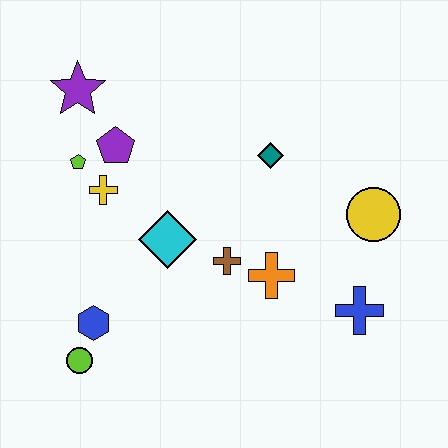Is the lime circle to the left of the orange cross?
Yes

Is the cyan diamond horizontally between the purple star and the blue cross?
Yes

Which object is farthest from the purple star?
The blue cross is farthest from the purple star.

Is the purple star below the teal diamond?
No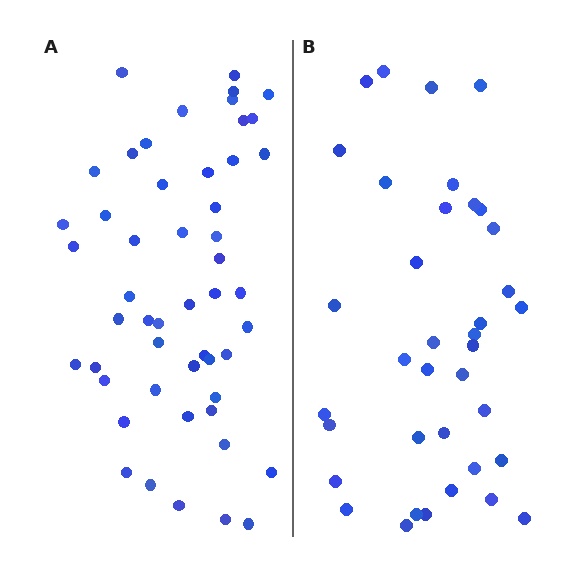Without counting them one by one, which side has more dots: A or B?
Region A (the left region) has more dots.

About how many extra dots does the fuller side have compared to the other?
Region A has approximately 15 more dots than region B.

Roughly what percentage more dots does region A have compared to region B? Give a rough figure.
About 40% more.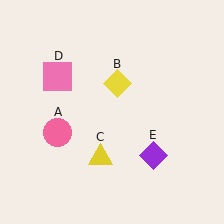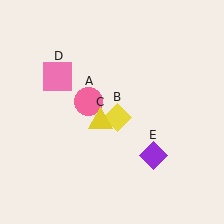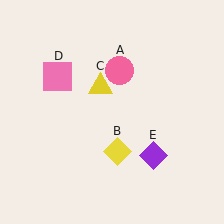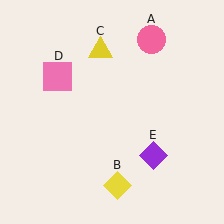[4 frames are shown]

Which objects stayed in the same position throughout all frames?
Pink square (object D) and purple diamond (object E) remained stationary.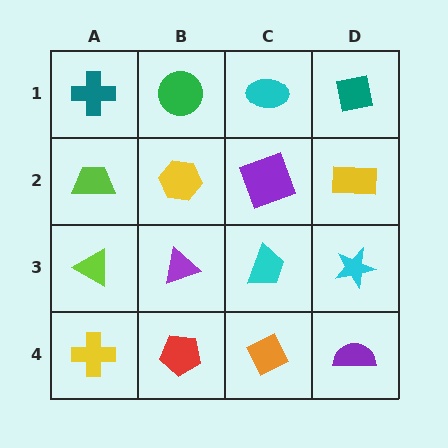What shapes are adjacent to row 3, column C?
A purple square (row 2, column C), an orange diamond (row 4, column C), a purple triangle (row 3, column B), a cyan star (row 3, column D).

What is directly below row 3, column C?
An orange diamond.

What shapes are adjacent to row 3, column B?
A yellow hexagon (row 2, column B), a red pentagon (row 4, column B), a lime triangle (row 3, column A), a cyan trapezoid (row 3, column C).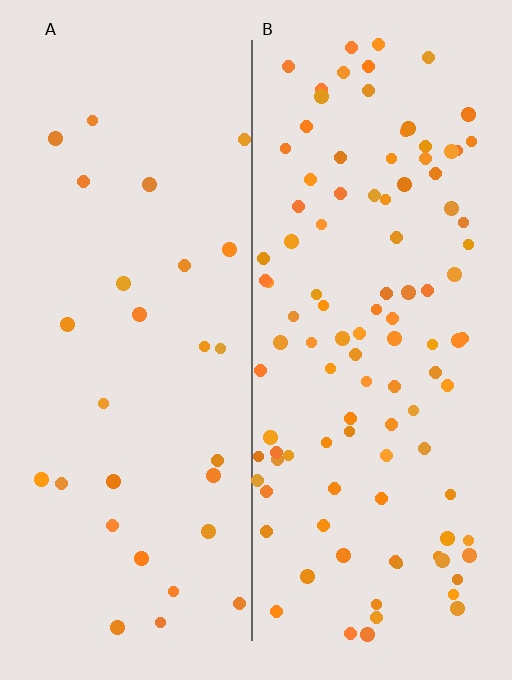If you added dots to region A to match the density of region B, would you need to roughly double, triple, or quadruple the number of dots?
Approximately quadruple.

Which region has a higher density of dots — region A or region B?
B (the right).